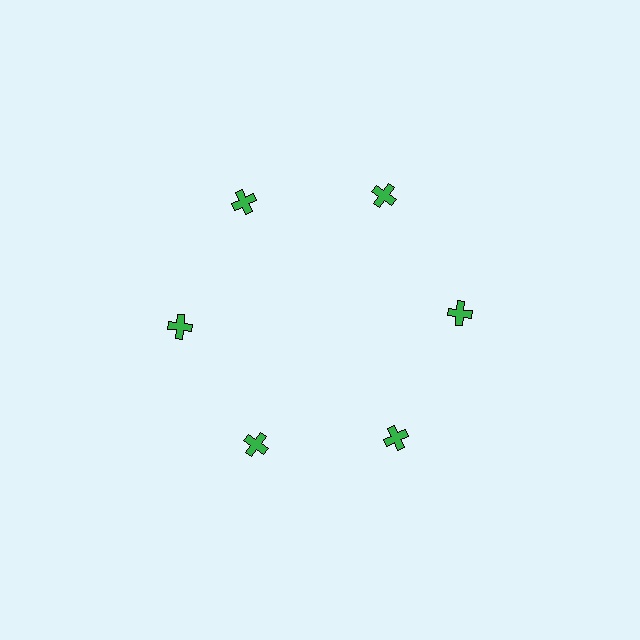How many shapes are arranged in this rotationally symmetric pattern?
There are 6 shapes, arranged in 6 groups of 1.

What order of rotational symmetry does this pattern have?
This pattern has 6-fold rotational symmetry.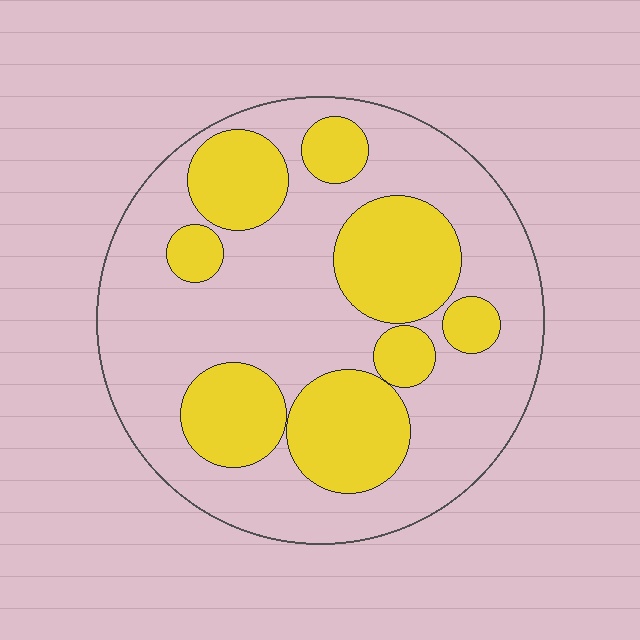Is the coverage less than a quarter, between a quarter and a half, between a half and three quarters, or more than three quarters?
Between a quarter and a half.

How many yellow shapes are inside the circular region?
8.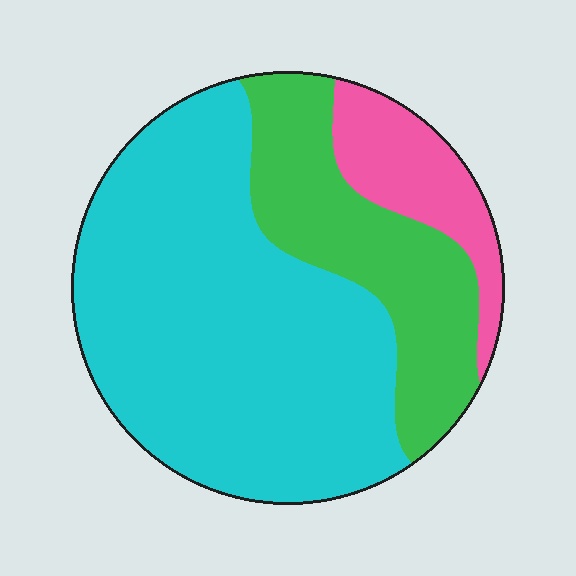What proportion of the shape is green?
Green takes up about one quarter (1/4) of the shape.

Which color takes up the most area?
Cyan, at roughly 60%.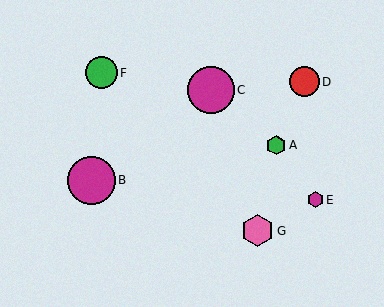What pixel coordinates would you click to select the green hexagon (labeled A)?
Click at (276, 145) to select the green hexagon A.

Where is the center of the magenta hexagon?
The center of the magenta hexagon is at (315, 200).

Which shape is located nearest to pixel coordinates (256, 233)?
The pink hexagon (labeled G) at (258, 231) is nearest to that location.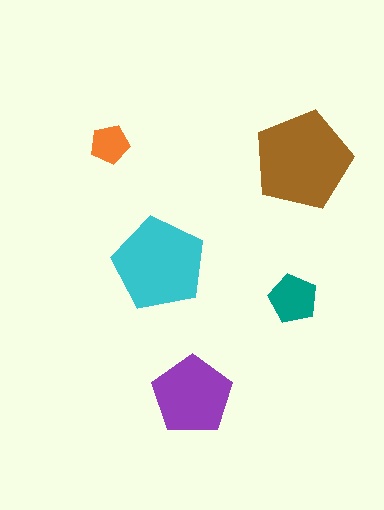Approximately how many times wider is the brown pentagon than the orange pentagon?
About 2.5 times wider.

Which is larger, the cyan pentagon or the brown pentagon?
The brown one.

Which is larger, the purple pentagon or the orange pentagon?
The purple one.